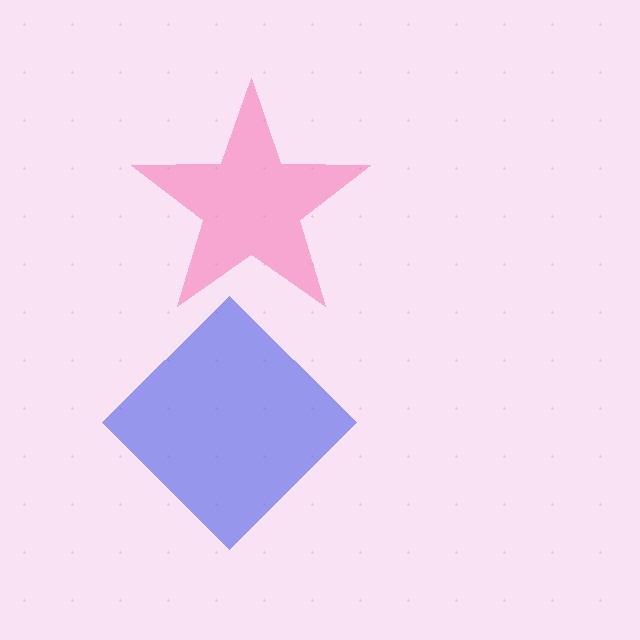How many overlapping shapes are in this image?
There are 2 overlapping shapes in the image.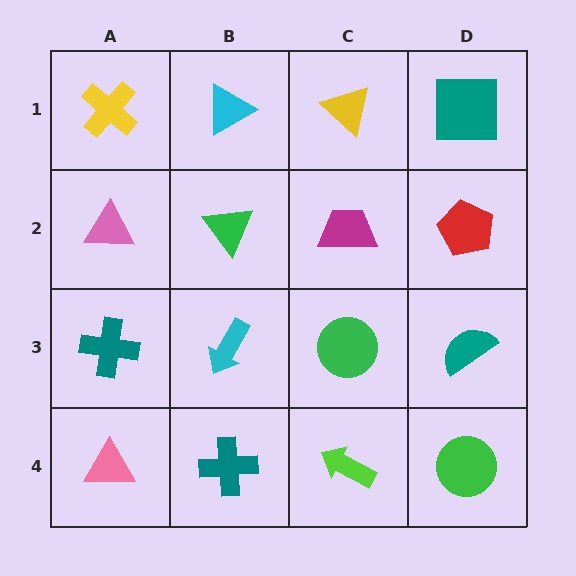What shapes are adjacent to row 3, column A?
A pink triangle (row 2, column A), a pink triangle (row 4, column A), a cyan arrow (row 3, column B).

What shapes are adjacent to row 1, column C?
A magenta trapezoid (row 2, column C), a cyan triangle (row 1, column B), a teal square (row 1, column D).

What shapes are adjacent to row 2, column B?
A cyan triangle (row 1, column B), a cyan arrow (row 3, column B), a pink triangle (row 2, column A), a magenta trapezoid (row 2, column C).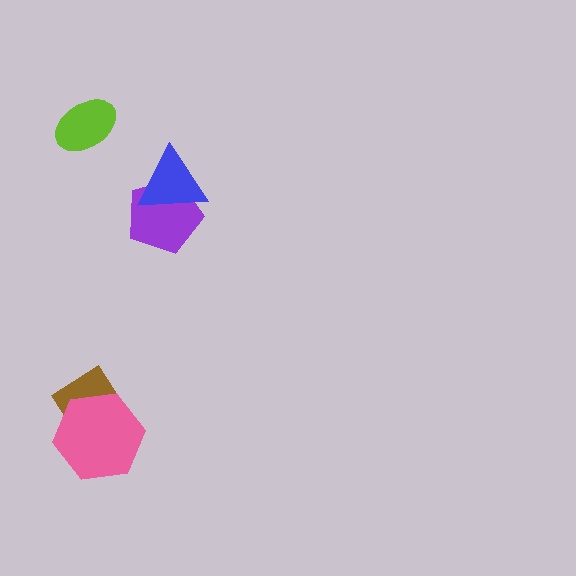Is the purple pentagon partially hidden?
Yes, it is partially covered by another shape.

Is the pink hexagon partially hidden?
No, no other shape covers it.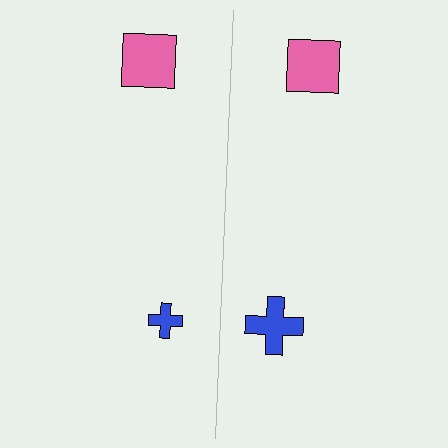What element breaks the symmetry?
The blue cross on the right side has a different size than its mirror counterpart.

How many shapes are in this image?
There are 4 shapes in this image.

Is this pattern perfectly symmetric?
No, the pattern is not perfectly symmetric. The blue cross on the right side has a different size than its mirror counterpart.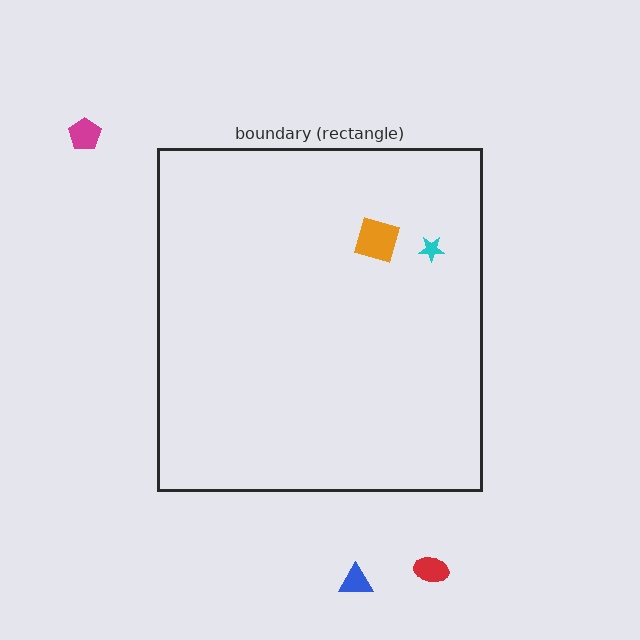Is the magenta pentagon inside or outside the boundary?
Outside.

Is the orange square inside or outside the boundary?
Inside.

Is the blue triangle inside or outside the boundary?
Outside.